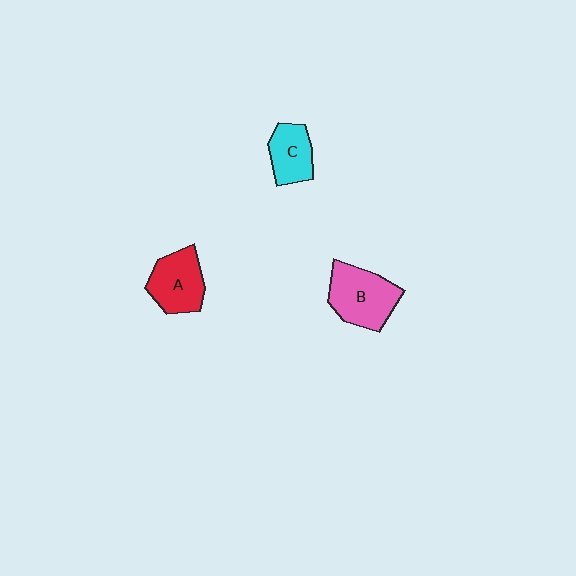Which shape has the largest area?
Shape B (pink).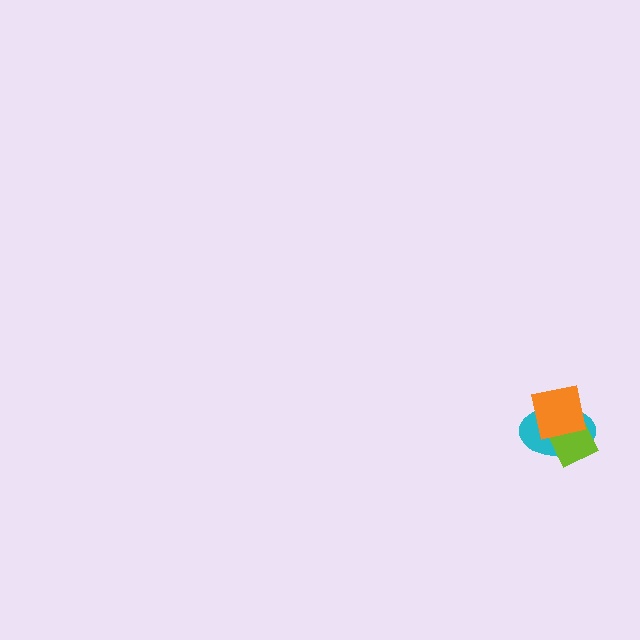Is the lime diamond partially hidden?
Yes, it is partially covered by another shape.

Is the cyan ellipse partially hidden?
Yes, it is partially covered by another shape.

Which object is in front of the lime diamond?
The orange square is in front of the lime diamond.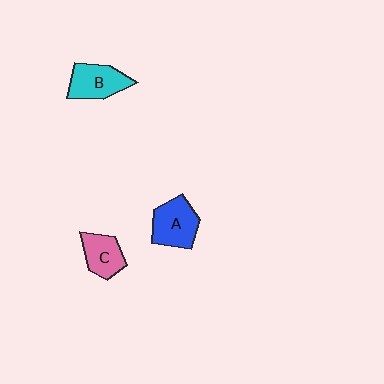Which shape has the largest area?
Shape A (blue).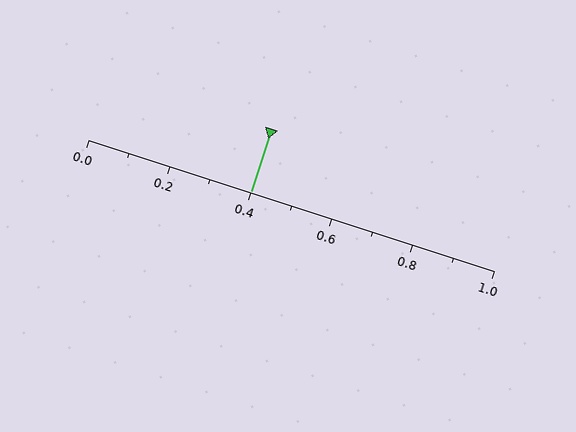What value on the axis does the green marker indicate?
The marker indicates approximately 0.4.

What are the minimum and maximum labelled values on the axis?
The axis runs from 0.0 to 1.0.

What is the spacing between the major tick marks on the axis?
The major ticks are spaced 0.2 apart.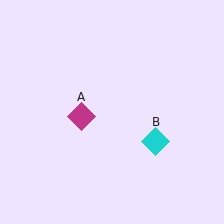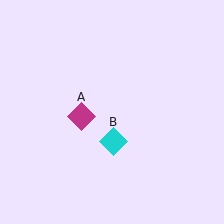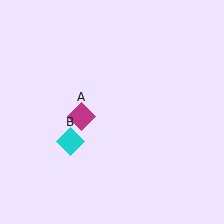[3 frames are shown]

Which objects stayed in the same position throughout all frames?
Magenta diamond (object A) remained stationary.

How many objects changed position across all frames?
1 object changed position: cyan diamond (object B).